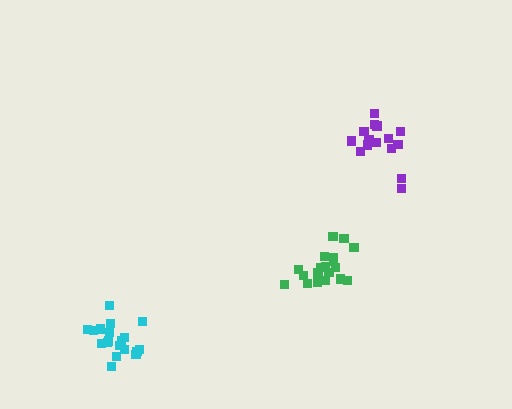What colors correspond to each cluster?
The clusters are colored: cyan, purple, green.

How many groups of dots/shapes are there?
There are 3 groups.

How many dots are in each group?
Group 1: 19 dots, Group 2: 15 dots, Group 3: 19 dots (53 total).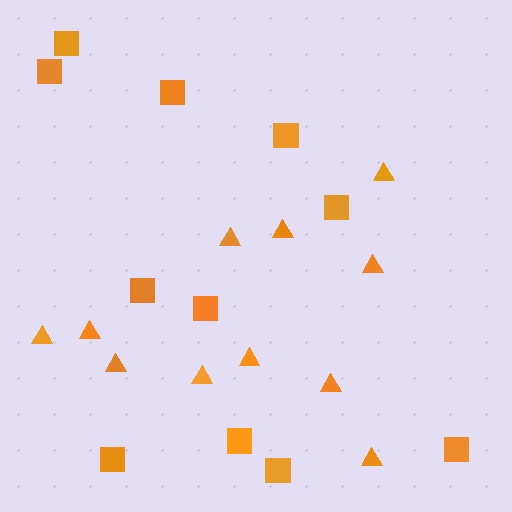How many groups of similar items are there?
There are 2 groups: one group of squares (11) and one group of triangles (11).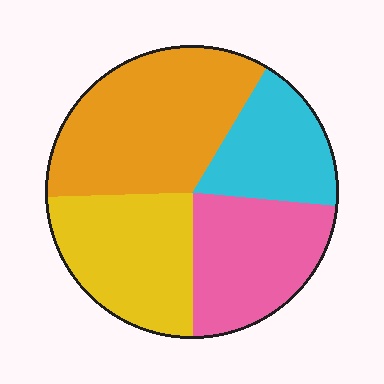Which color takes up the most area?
Orange, at roughly 35%.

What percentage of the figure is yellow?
Yellow takes up about one quarter (1/4) of the figure.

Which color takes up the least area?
Cyan, at roughly 20%.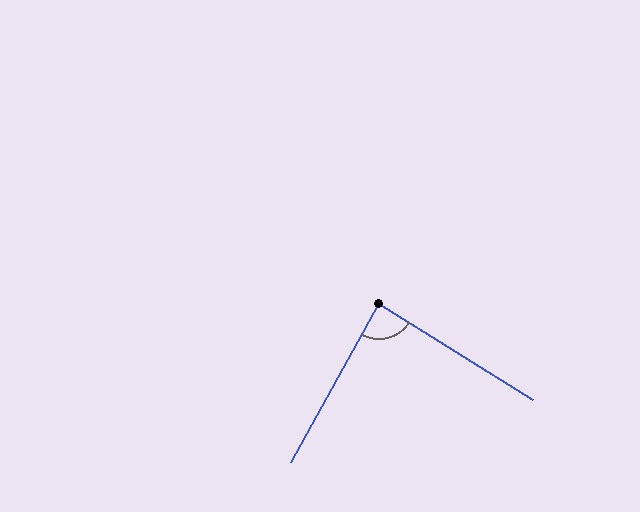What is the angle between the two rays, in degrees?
Approximately 87 degrees.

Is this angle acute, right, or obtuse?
It is approximately a right angle.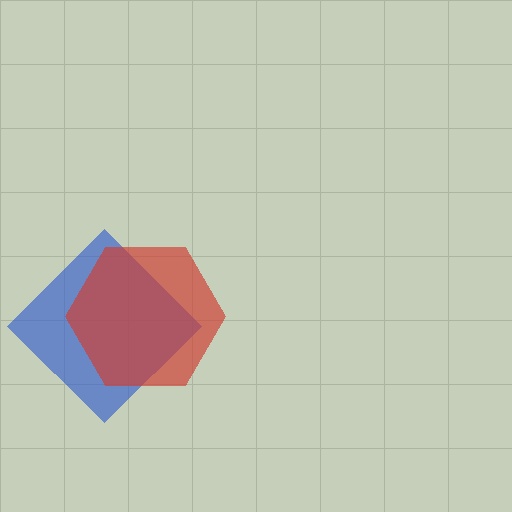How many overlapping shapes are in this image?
There are 2 overlapping shapes in the image.